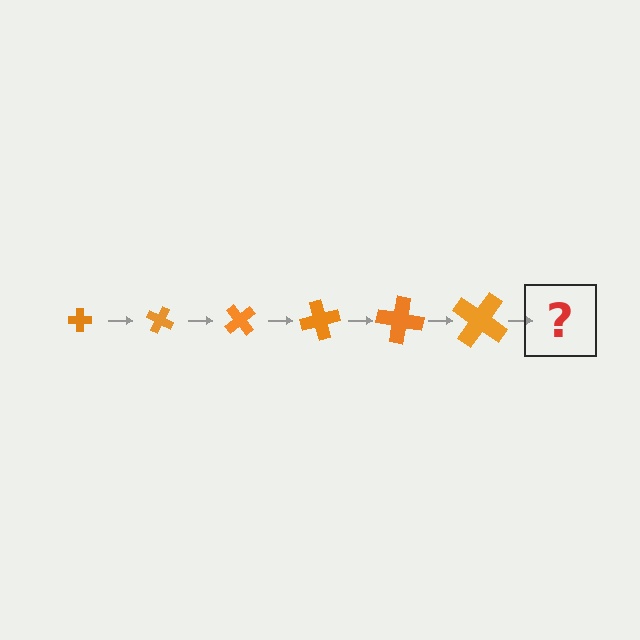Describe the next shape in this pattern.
It should be a cross, larger than the previous one and rotated 150 degrees from the start.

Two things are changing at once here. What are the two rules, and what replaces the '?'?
The two rules are that the cross grows larger each step and it rotates 25 degrees each step. The '?' should be a cross, larger than the previous one and rotated 150 degrees from the start.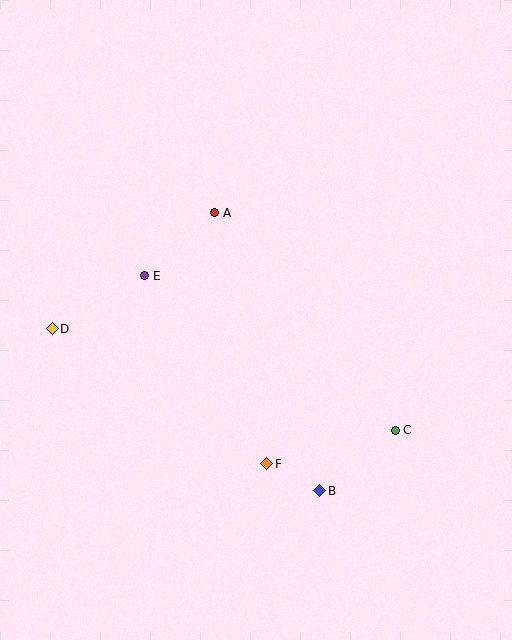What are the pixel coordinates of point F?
Point F is at (267, 464).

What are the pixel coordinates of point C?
Point C is at (395, 430).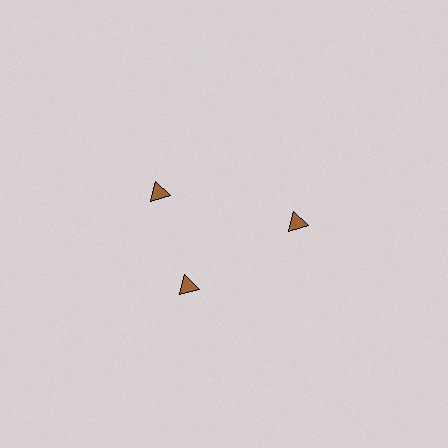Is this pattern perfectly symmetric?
No. The 3 brown triangles are arranged in a ring, but one element near the 11 o'clock position is rotated out of alignment along the ring, breaking the 3-fold rotational symmetry.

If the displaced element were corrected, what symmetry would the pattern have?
It would have 3-fold rotational symmetry — the pattern would map onto itself every 120 degrees.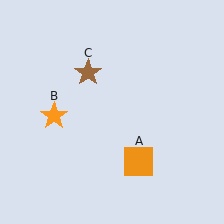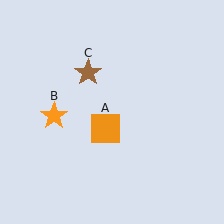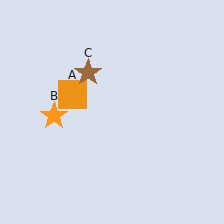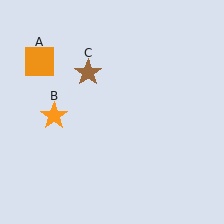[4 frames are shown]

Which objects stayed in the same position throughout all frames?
Orange star (object B) and brown star (object C) remained stationary.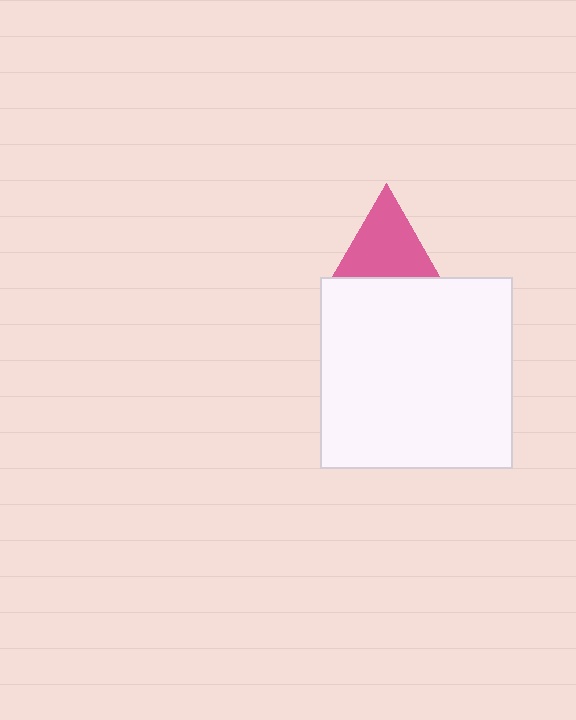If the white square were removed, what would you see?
You would see the complete pink triangle.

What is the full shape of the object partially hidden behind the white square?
The partially hidden object is a pink triangle.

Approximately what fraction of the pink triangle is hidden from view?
Roughly 32% of the pink triangle is hidden behind the white square.